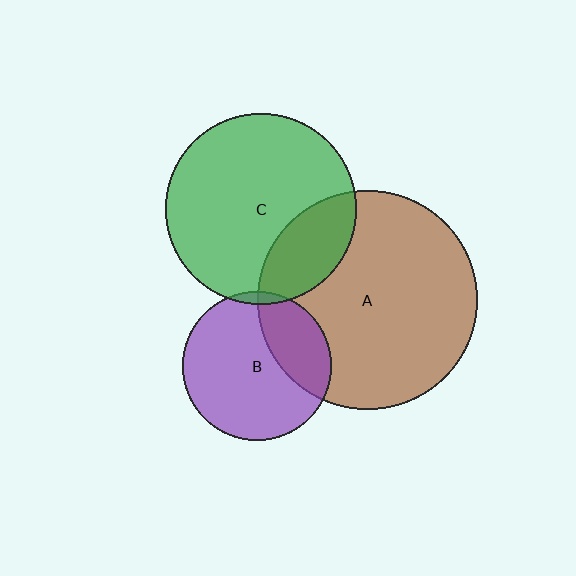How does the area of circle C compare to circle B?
Approximately 1.6 times.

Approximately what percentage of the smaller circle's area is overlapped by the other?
Approximately 5%.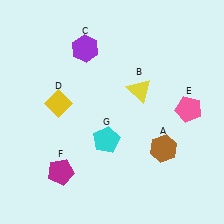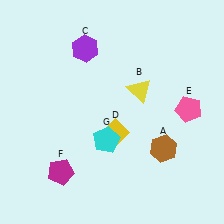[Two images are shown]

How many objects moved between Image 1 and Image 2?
1 object moved between the two images.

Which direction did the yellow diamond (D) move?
The yellow diamond (D) moved right.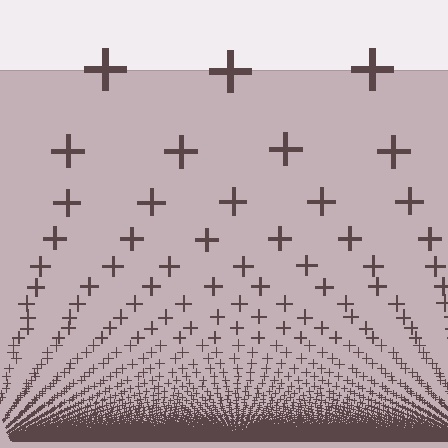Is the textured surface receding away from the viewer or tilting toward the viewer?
The surface appears to tilt toward the viewer. Texture elements get larger and sparser toward the top.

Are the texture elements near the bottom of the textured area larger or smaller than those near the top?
Smaller. The gradient is inverted — elements near the bottom are smaller and denser.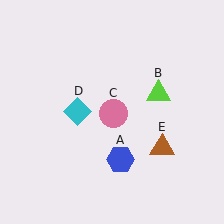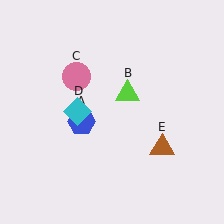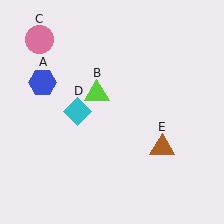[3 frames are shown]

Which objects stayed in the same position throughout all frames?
Cyan diamond (object D) and brown triangle (object E) remained stationary.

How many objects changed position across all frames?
3 objects changed position: blue hexagon (object A), lime triangle (object B), pink circle (object C).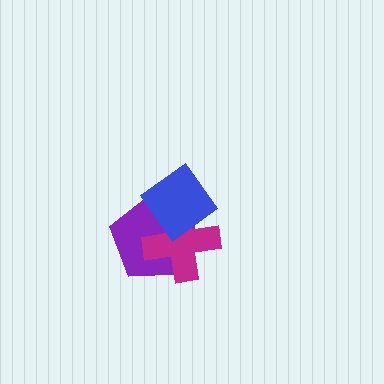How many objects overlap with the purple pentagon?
2 objects overlap with the purple pentagon.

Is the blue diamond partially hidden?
No, no other shape covers it.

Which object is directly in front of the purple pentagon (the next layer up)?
The magenta cross is directly in front of the purple pentagon.